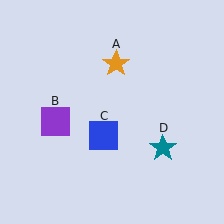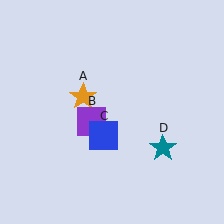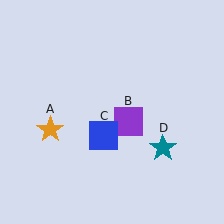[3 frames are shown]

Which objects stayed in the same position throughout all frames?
Blue square (object C) and teal star (object D) remained stationary.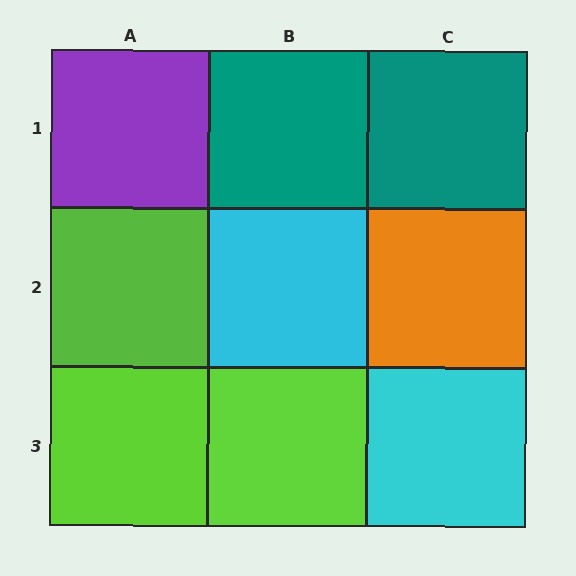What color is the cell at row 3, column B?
Lime.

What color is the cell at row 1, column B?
Teal.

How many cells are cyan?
2 cells are cyan.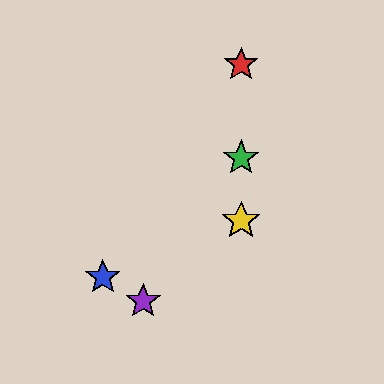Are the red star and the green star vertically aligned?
Yes, both are at x≈241.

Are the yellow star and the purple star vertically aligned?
No, the yellow star is at x≈241 and the purple star is at x≈143.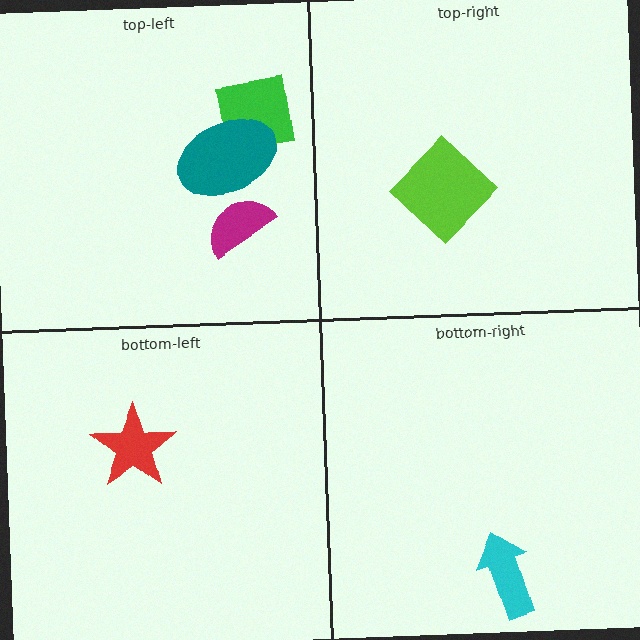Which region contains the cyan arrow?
The bottom-right region.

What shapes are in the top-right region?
The lime diamond.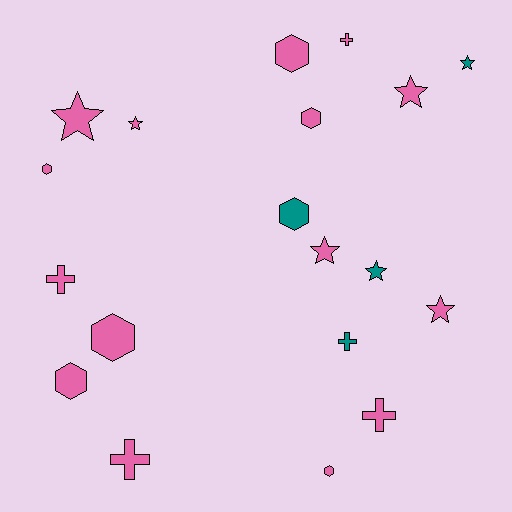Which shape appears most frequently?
Star, with 7 objects.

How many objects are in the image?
There are 19 objects.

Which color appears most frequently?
Pink, with 15 objects.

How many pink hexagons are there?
There are 6 pink hexagons.